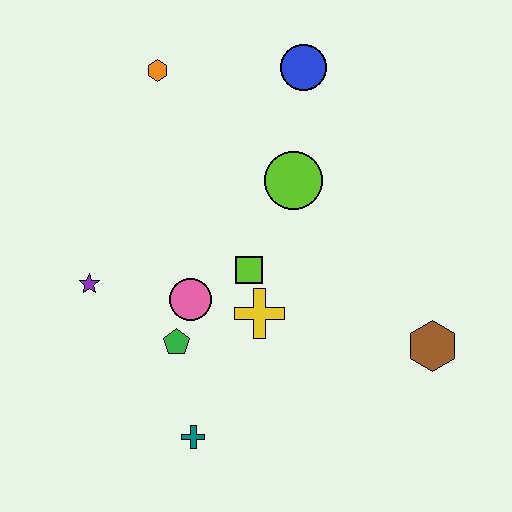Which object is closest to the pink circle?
The green pentagon is closest to the pink circle.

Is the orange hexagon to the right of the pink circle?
No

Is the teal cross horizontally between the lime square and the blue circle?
No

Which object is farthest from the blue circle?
The teal cross is farthest from the blue circle.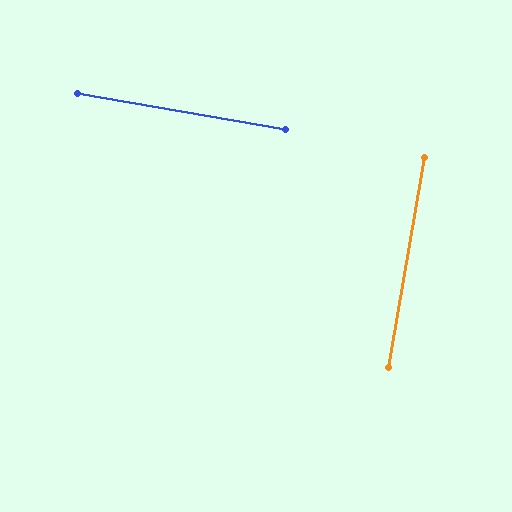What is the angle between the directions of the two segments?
Approximately 90 degrees.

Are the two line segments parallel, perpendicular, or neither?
Perpendicular — they meet at approximately 90°.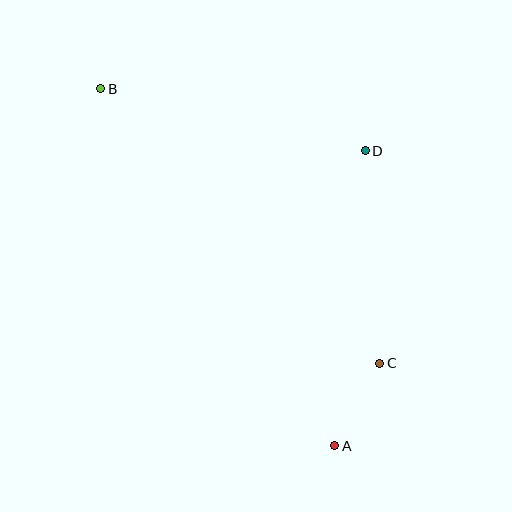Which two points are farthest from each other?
Points A and B are farthest from each other.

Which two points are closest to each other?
Points A and C are closest to each other.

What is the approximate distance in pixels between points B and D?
The distance between B and D is approximately 272 pixels.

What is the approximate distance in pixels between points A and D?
The distance between A and D is approximately 297 pixels.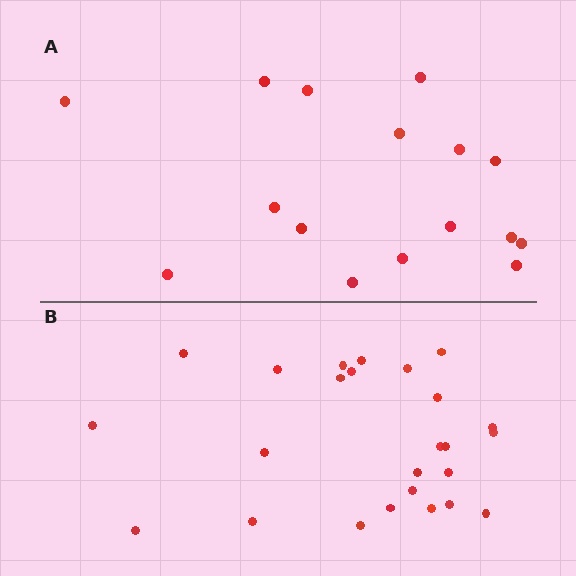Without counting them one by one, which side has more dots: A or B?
Region B (the bottom region) has more dots.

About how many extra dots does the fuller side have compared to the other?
Region B has roughly 8 or so more dots than region A.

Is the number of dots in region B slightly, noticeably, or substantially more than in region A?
Region B has substantially more. The ratio is roughly 1.6 to 1.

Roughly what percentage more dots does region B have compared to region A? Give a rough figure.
About 55% more.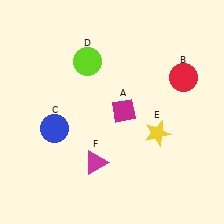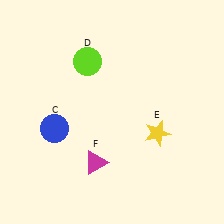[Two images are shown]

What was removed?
The magenta diamond (A), the red circle (B) were removed in Image 2.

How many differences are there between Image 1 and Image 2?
There are 2 differences between the two images.